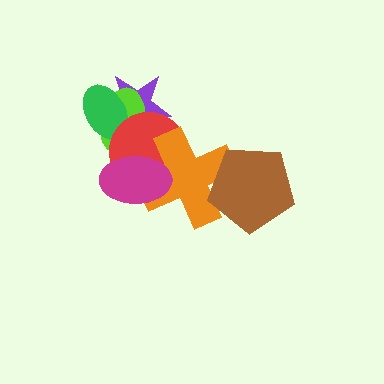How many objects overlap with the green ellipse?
3 objects overlap with the green ellipse.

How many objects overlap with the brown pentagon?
1 object overlaps with the brown pentagon.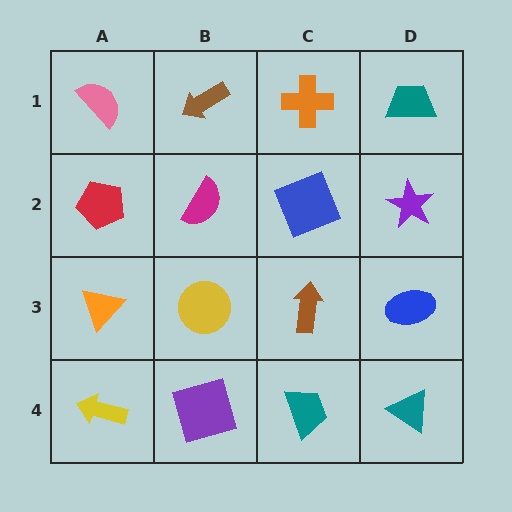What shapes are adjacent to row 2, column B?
A brown arrow (row 1, column B), a yellow circle (row 3, column B), a red pentagon (row 2, column A), a blue square (row 2, column C).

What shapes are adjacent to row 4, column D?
A blue ellipse (row 3, column D), a teal trapezoid (row 4, column C).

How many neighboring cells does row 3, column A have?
3.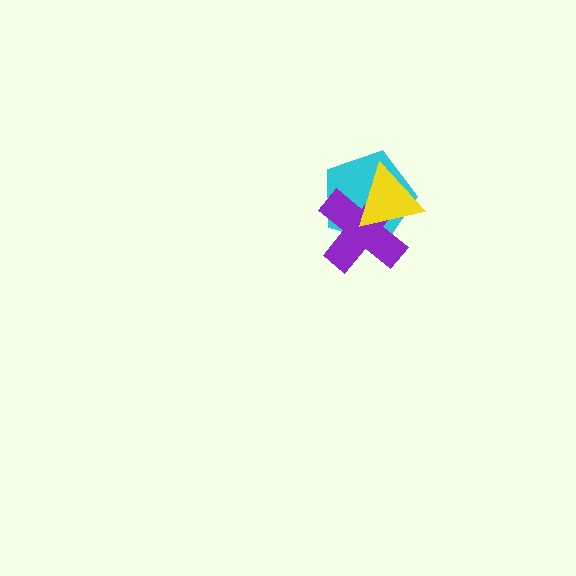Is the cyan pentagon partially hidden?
Yes, it is partially covered by another shape.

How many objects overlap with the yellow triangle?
2 objects overlap with the yellow triangle.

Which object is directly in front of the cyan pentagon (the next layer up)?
The purple cross is directly in front of the cyan pentagon.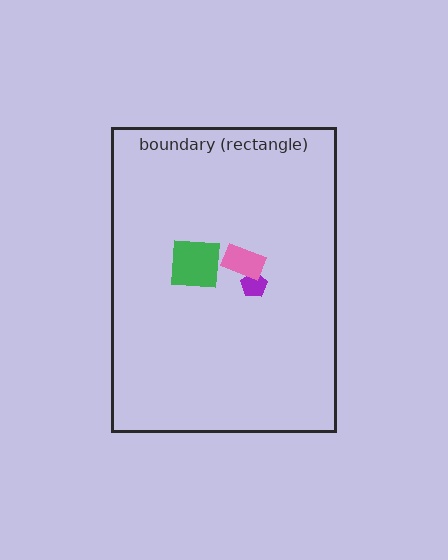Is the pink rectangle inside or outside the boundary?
Inside.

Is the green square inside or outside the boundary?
Inside.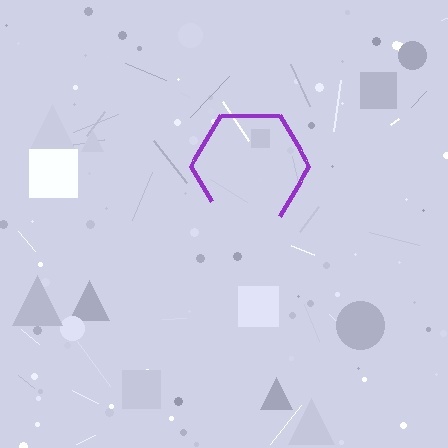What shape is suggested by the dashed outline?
The dashed outline suggests a hexagon.